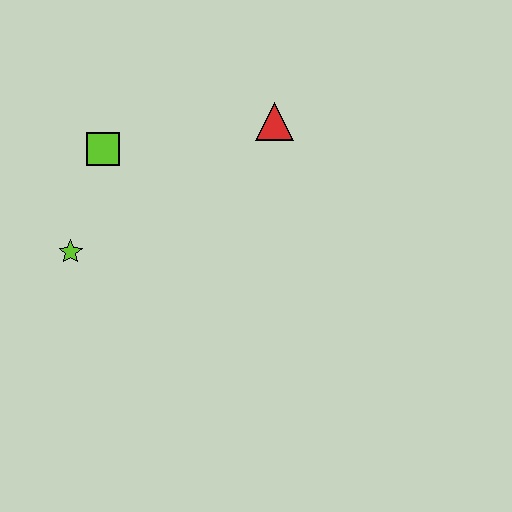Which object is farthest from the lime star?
The red triangle is farthest from the lime star.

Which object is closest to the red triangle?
The lime square is closest to the red triangle.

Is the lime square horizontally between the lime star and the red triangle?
Yes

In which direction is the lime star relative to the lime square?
The lime star is below the lime square.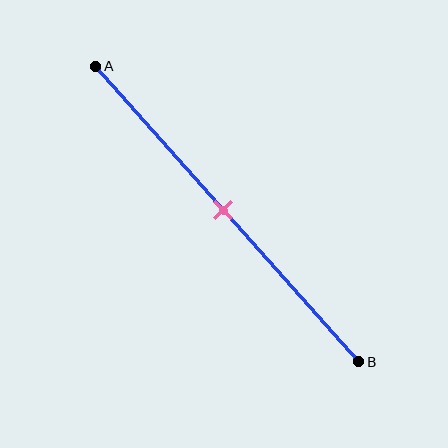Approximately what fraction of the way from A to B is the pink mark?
The pink mark is approximately 50% of the way from A to B.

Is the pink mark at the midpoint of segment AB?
Yes, the mark is approximately at the midpoint.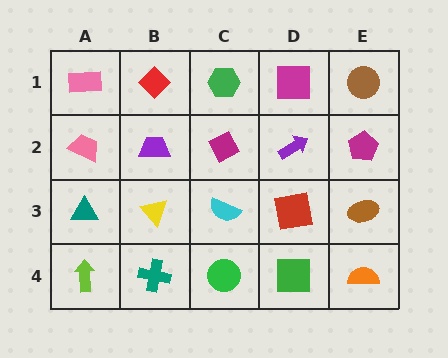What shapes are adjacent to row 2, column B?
A red diamond (row 1, column B), a yellow triangle (row 3, column B), a pink trapezoid (row 2, column A), a magenta diamond (row 2, column C).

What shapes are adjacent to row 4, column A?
A teal triangle (row 3, column A), a teal cross (row 4, column B).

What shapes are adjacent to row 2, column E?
A brown circle (row 1, column E), a brown ellipse (row 3, column E), a purple arrow (row 2, column D).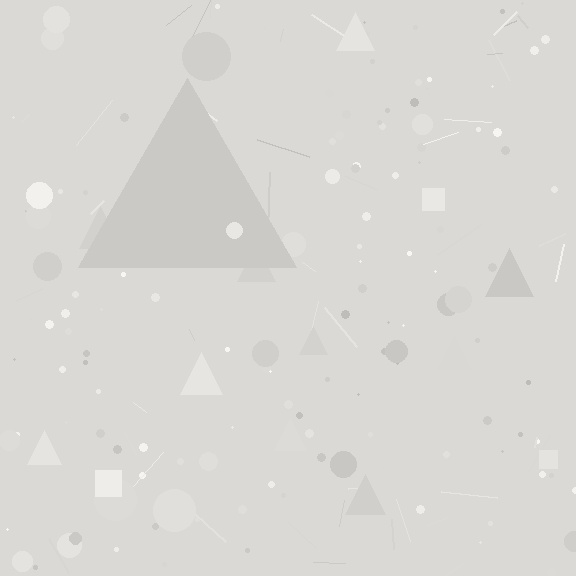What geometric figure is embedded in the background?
A triangle is embedded in the background.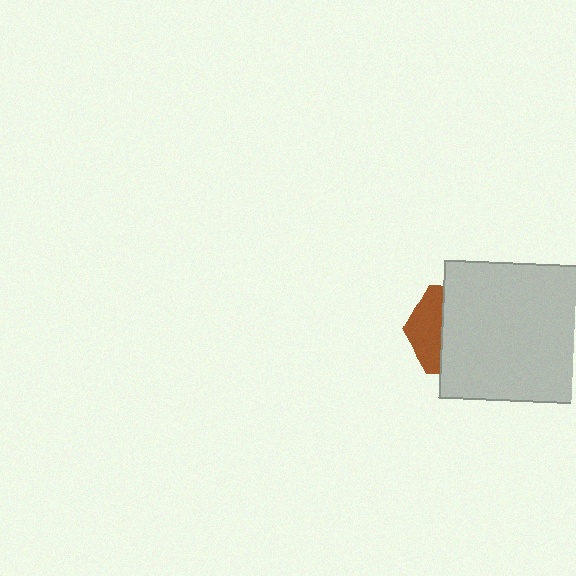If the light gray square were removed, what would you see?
You would see the complete brown hexagon.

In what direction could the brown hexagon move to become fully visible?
The brown hexagon could move left. That would shift it out from behind the light gray square entirely.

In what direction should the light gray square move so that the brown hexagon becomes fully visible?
The light gray square should move right. That is the shortest direction to clear the overlap and leave the brown hexagon fully visible.